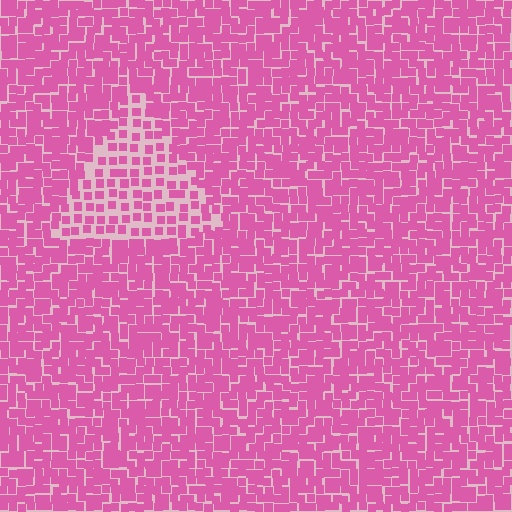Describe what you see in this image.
The image contains small pink elements arranged at two different densities. A triangle-shaped region is visible where the elements are less densely packed than the surrounding area.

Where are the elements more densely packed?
The elements are more densely packed outside the triangle boundary.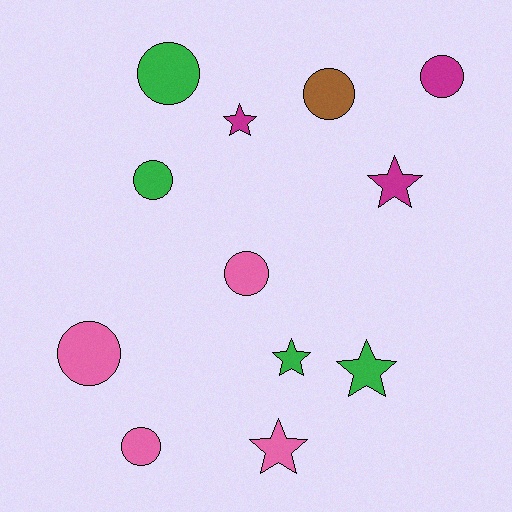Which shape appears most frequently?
Circle, with 7 objects.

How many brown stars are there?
There are no brown stars.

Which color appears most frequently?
Pink, with 4 objects.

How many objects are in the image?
There are 12 objects.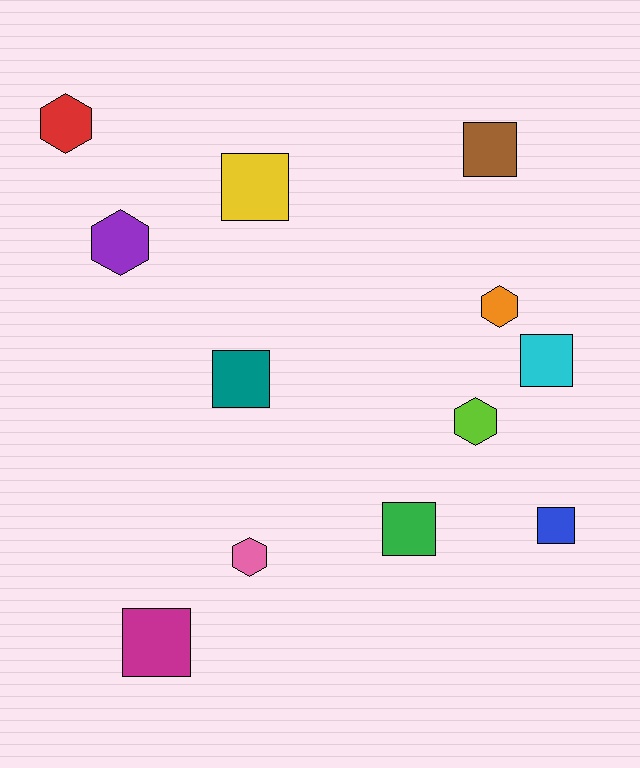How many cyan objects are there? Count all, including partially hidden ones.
There is 1 cyan object.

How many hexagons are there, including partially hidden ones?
There are 5 hexagons.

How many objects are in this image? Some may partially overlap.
There are 12 objects.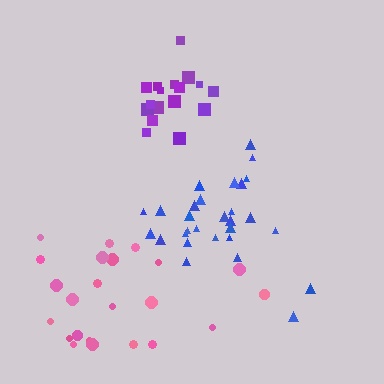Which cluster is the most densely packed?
Purple.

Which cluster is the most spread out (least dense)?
Pink.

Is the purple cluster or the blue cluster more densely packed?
Purple.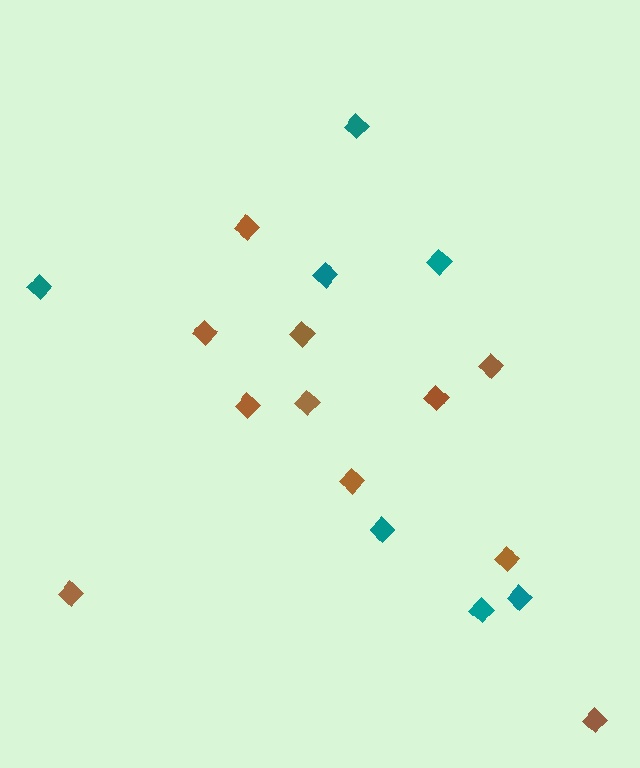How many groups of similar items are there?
There are 2 groups: one group of teal diamonds (7) and one group of brown diamonds (11).